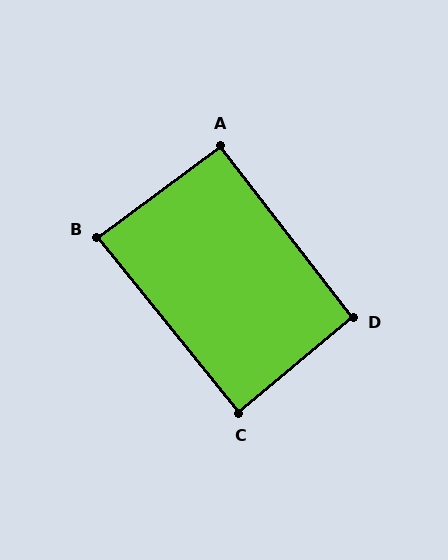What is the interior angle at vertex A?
Approximately 91 degrees (approximately right).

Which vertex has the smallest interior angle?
B, at approximately 88 degrees.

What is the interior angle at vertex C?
Approximately 89 degrees (approximately right).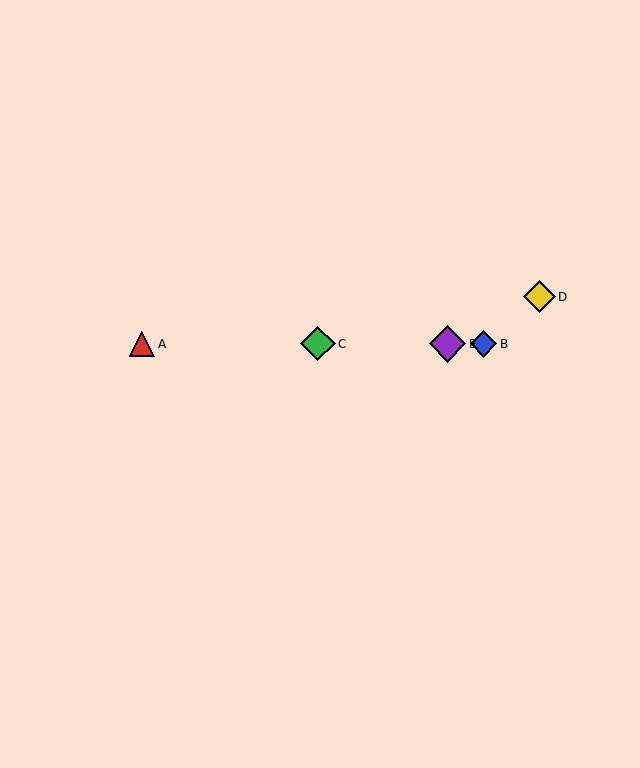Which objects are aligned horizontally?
Objects A, B, C, E are aligned horizontally.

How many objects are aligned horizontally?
4 objects (A, B, C, E) are aligned horizontally.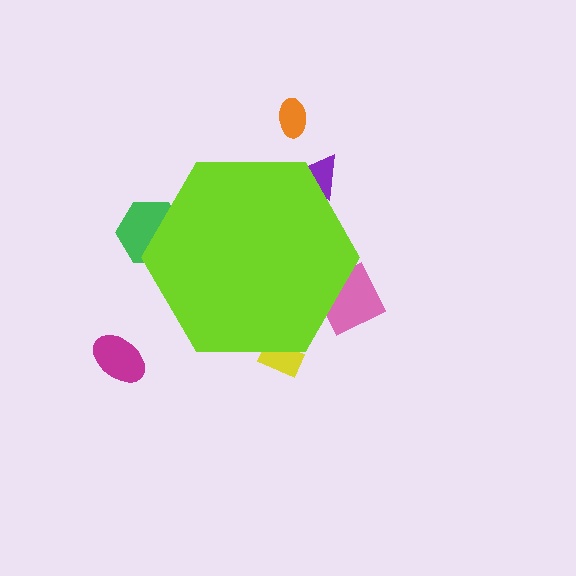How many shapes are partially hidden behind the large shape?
4 shapes are partially hidden.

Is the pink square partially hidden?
Yes, the pink square is partially hidden behind the lime hexagon.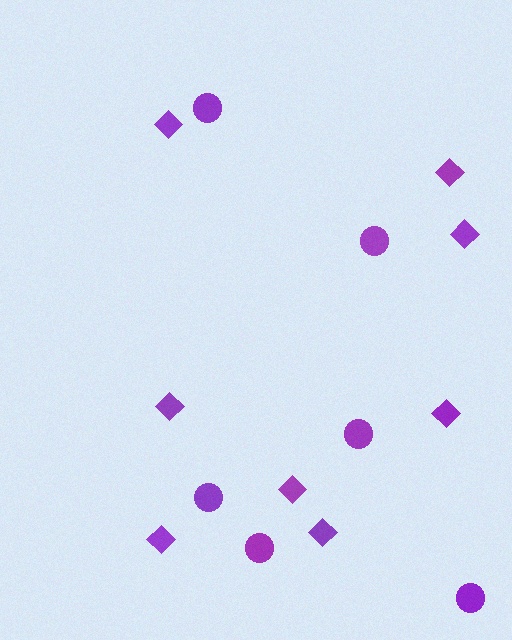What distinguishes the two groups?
There are 2 groups: one group of diamonds (8) and one group of circles (6).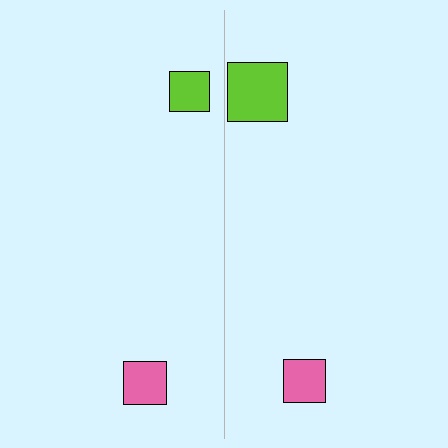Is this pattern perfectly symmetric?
No, the pattern is not perfectly symmetric. The lime square on the right side has a different size than its mirror counterpart.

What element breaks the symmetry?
The lime square on the right side has a different size than its mirror counterpart.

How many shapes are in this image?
There are 4 shapes in this image.